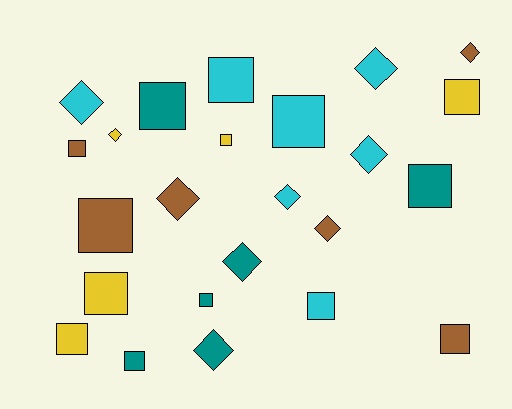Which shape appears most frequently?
Square, with 14 objects.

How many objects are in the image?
There are 24 objects.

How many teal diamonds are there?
There are 2 teal diamonds.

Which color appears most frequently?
Cyan, with 7 objects.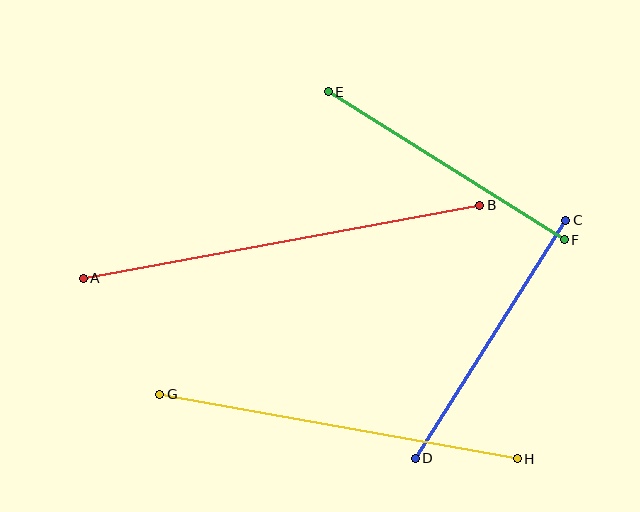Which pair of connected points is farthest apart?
Points A and B are farthest apart.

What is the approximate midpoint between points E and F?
The midpoint is at approximately (446, 166) pixels.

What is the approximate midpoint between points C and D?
The midpoint is at approximately (490, 339) pixels.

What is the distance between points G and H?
The distance is approximately 363 pixels.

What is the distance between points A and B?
The distance is approximately 403 pixels.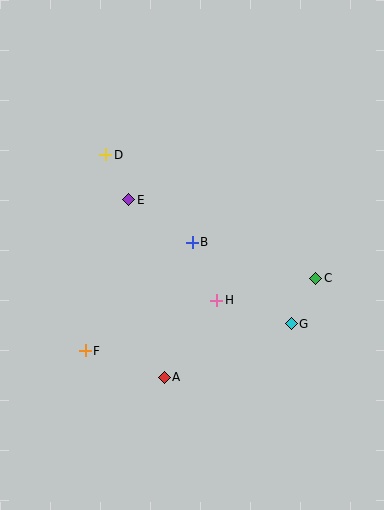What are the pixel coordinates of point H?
Point H is at (217, 300).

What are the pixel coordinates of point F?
Point F is at (85, 351).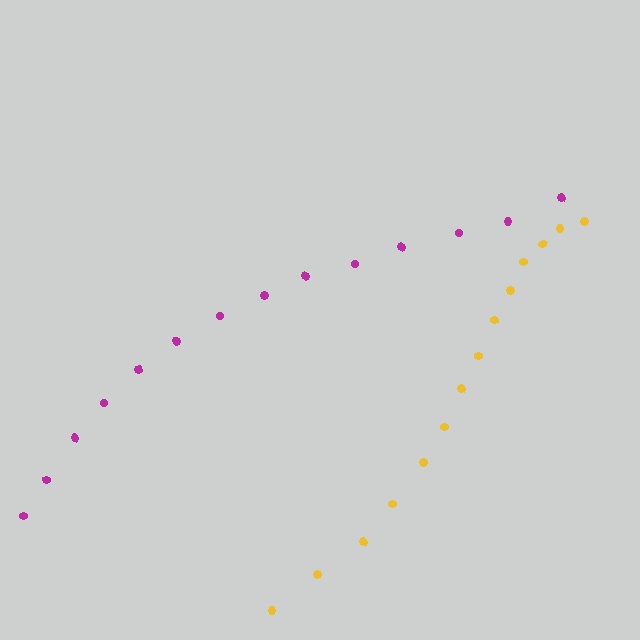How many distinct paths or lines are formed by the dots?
There are 2 distinct paths.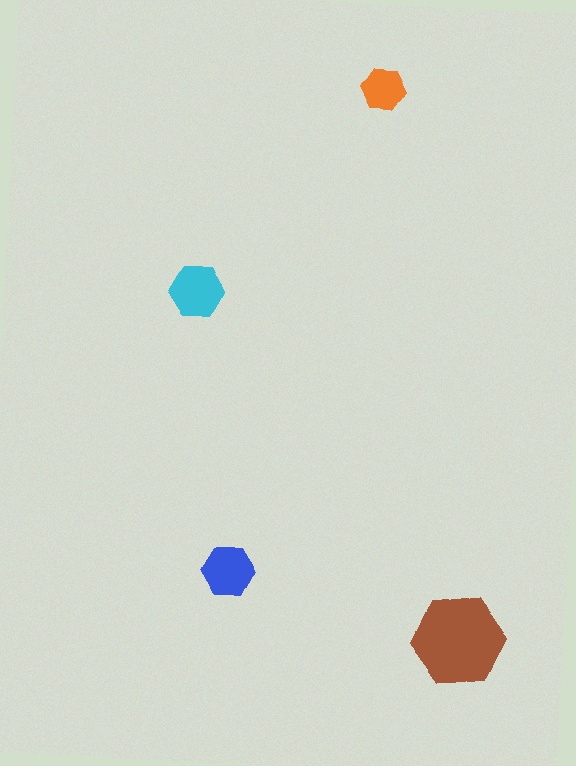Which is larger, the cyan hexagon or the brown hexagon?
The brown one.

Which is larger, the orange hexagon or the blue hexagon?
The blue one.